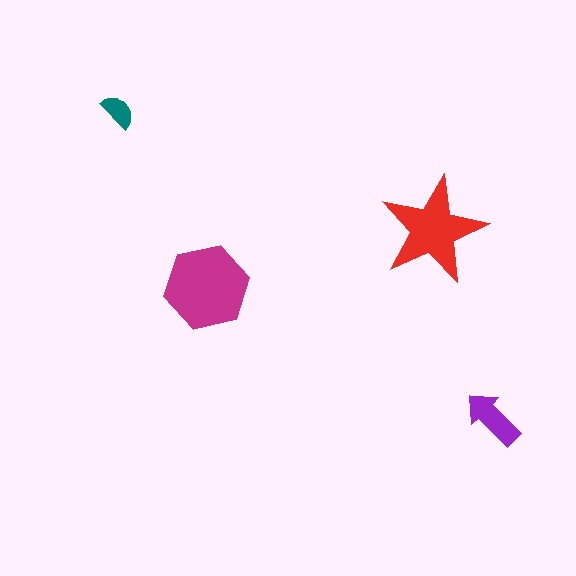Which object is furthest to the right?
The purple arrow is rightmost.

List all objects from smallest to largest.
The teal semicircle, the purple arrow, the red star, the magenta hexagon.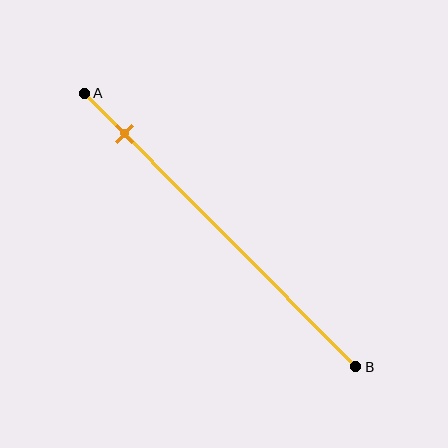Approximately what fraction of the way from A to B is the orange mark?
The orange mark is approximately 15% of the way from A to B.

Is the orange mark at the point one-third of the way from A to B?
No, the mark is at about 15% from A, not at the 33% one-third point.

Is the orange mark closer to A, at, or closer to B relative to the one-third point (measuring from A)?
The orange mark is closer to point A than the one-third point of segment AB.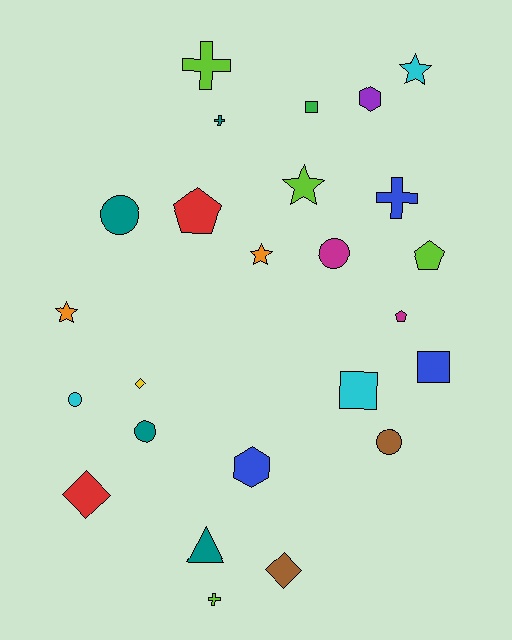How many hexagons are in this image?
There are 2 hexagons.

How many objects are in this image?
There are 25 objects.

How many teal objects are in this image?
There are 4 teal objects.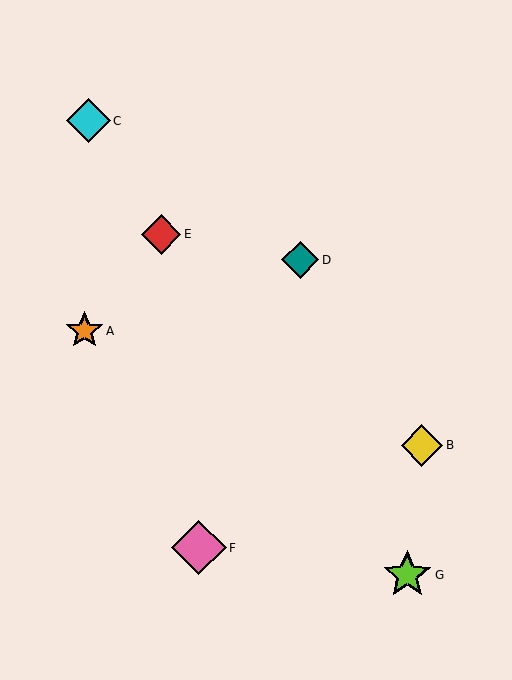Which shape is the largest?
The pink diamond (labeled F) is the largest.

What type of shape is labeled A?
Shape A is an orange star.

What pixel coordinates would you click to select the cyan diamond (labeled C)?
Click at (88, 121) to select the cyan diamond C.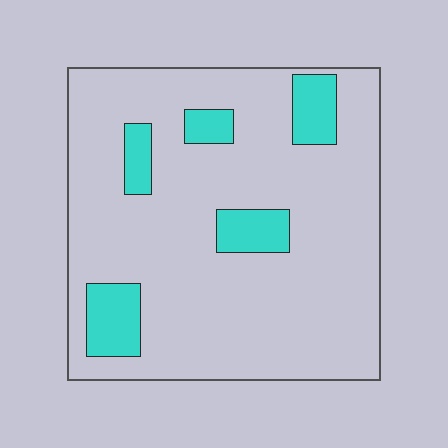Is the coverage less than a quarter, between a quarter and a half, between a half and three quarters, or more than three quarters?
Less than a quarter.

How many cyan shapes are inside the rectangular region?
5.